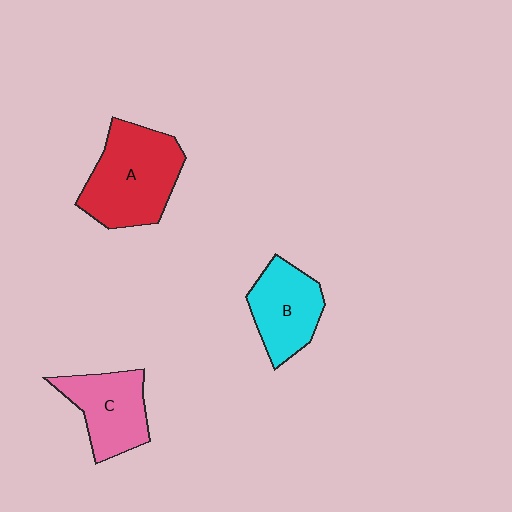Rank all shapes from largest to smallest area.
From largest to smallest: A (red), C (pink), B (cyan).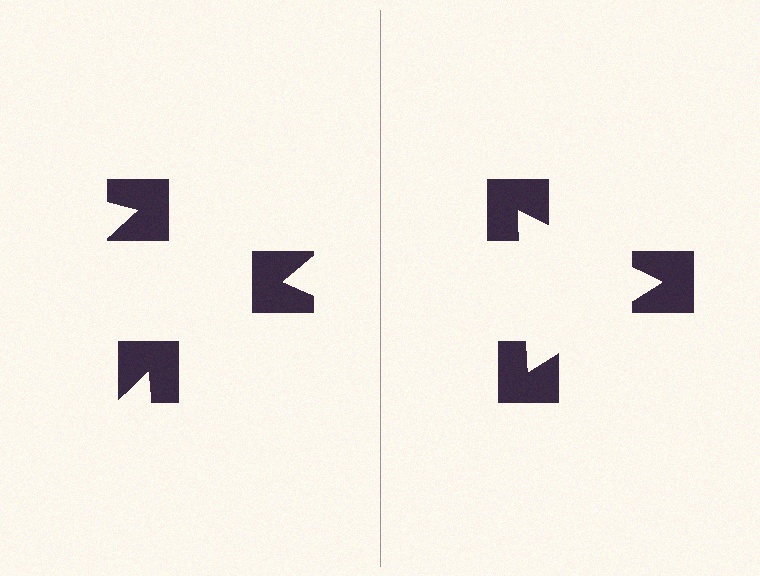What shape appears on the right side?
An illusory triangle.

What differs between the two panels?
The notched squares are positioned identically on both sides; only the wedge orientations differ. On the right they align to a triangle; on the left they are misaligned.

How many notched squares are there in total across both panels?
6 — 3 on each side.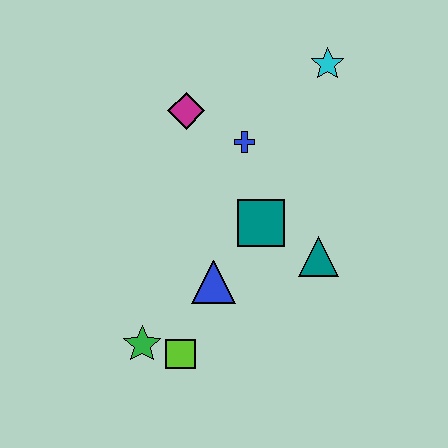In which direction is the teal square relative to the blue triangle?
The teal square is above the blue triangle.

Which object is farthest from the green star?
The cyan star is farthest from the green star.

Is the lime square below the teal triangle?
Yes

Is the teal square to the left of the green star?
No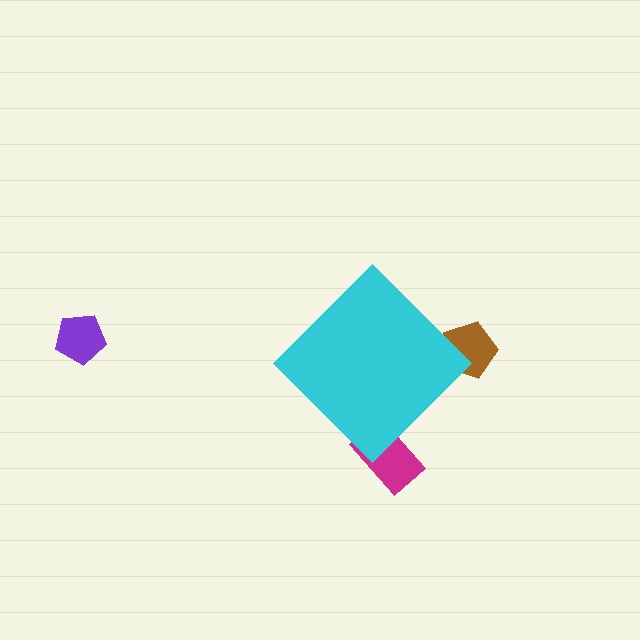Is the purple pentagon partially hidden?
No, the purple pentagon is fully visible.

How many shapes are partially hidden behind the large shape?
2 shapes are partially hidden.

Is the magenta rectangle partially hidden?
Yes, the magenta rectangle is partially hidden behind the cyan diamond.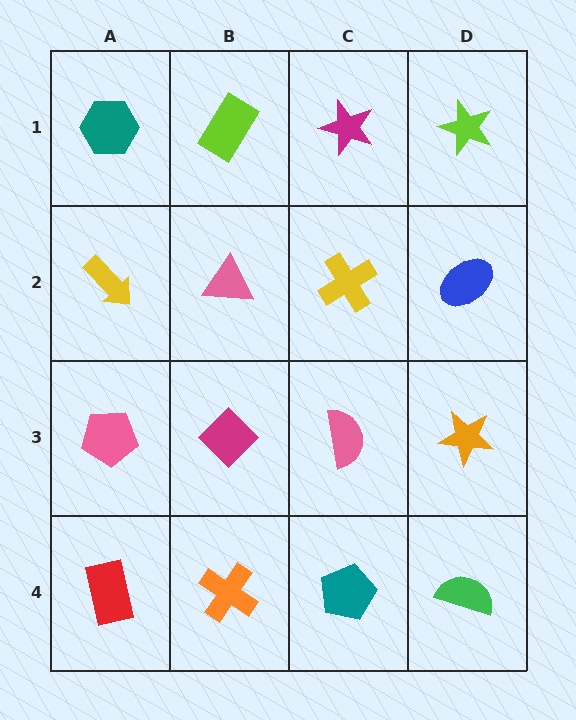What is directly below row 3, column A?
A red rectangle.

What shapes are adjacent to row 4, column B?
A magenta diamond (row 3, column B), a red rectangle (row 4, column A), a teal pentagon (row 4, column C).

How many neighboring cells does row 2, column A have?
3.